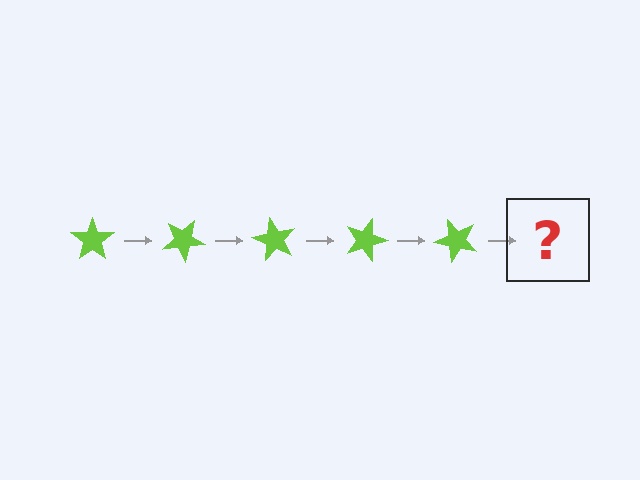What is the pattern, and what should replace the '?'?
The pattern is that the star rotates 30 degrees each step. The '?' should be a lime star rotated 150 degrees.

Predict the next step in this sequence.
The next step is a lime star rotated 150 degrees.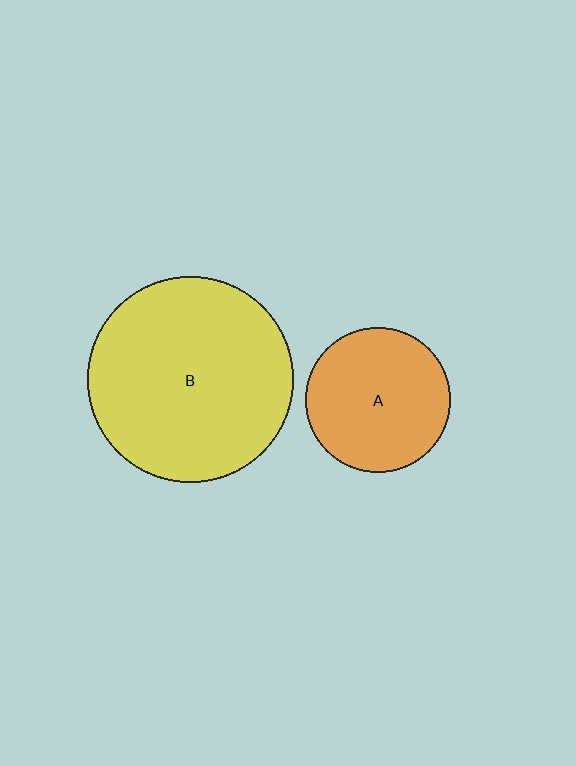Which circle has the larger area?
Circle B (yellow).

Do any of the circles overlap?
No, none of the circles overlap.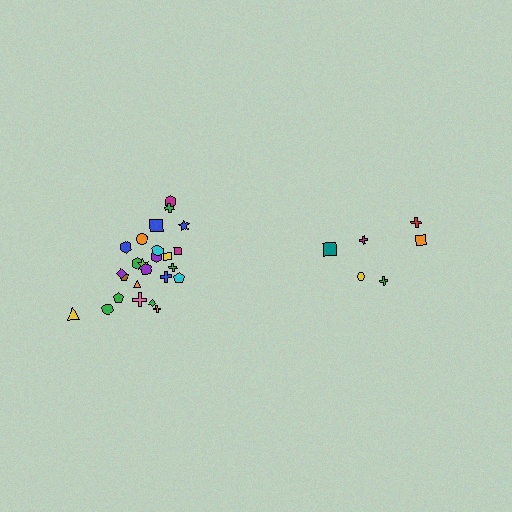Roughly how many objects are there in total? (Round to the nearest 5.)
Roughly 30 objects in total.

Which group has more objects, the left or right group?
The left group.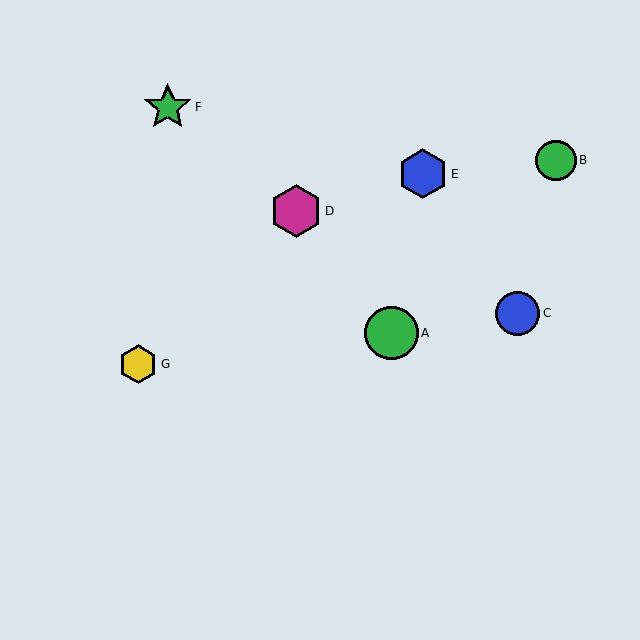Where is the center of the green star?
The center of the green star is at (168, 107).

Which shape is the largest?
The green circle (labeled A) is the largest.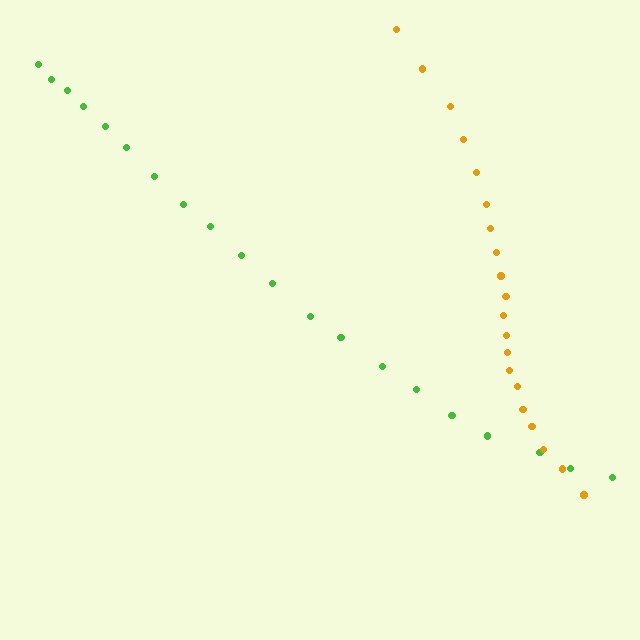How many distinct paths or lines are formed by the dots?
There are 2 distinct paths.